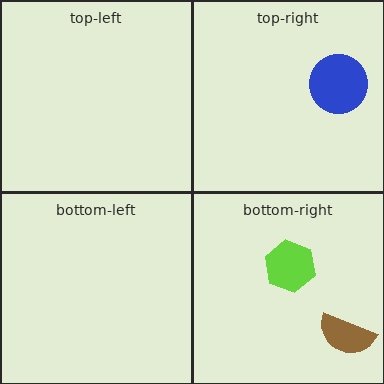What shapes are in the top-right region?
The blue circle.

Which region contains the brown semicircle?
The bottom-right region.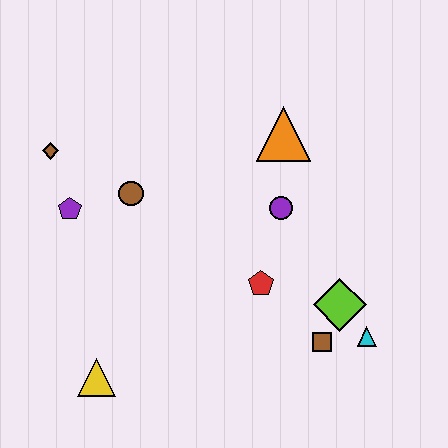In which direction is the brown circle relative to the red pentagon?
The brown circle is to the left of the red pentagon.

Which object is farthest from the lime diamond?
The brown diamond is farthest from the lime diamond.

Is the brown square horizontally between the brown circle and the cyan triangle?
Yes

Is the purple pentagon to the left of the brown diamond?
No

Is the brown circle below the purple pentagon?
No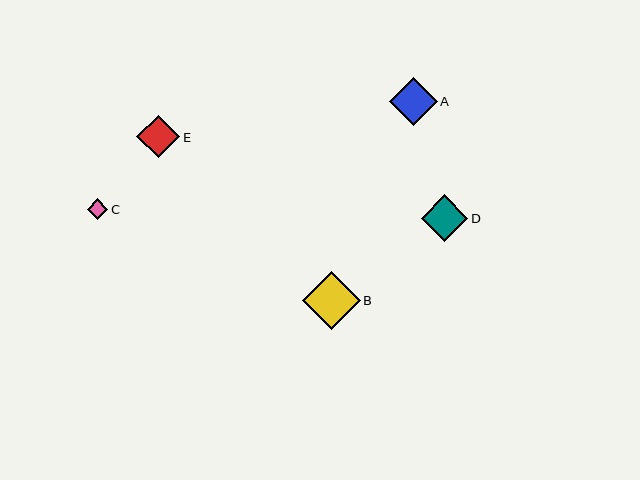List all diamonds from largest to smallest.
From largest to smallest: B, A, D, E, C.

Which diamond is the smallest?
Diamond C is the smallest with a size of approximately 20 pixels.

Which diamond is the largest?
Diamond B is the largest with a size of approximately 58 pixels.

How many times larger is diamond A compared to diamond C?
Diamond A is approximately 2.4 times the size of diamond C.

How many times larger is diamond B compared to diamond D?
Diamond B is approximately 1.2 times the size of diamond D.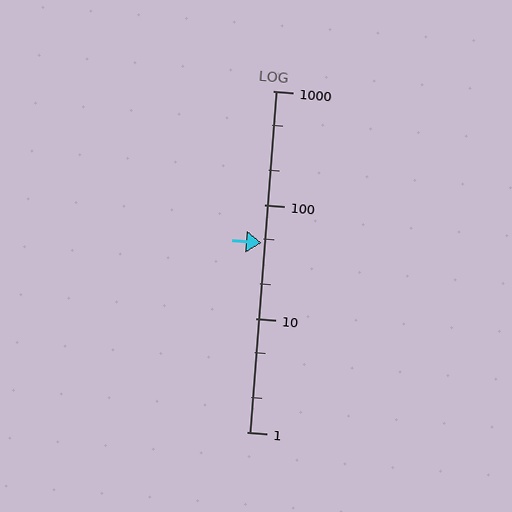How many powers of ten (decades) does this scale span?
The scale spans 3 decades, from 1 to 1000.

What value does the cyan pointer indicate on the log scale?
The pointer indicates approximately 46.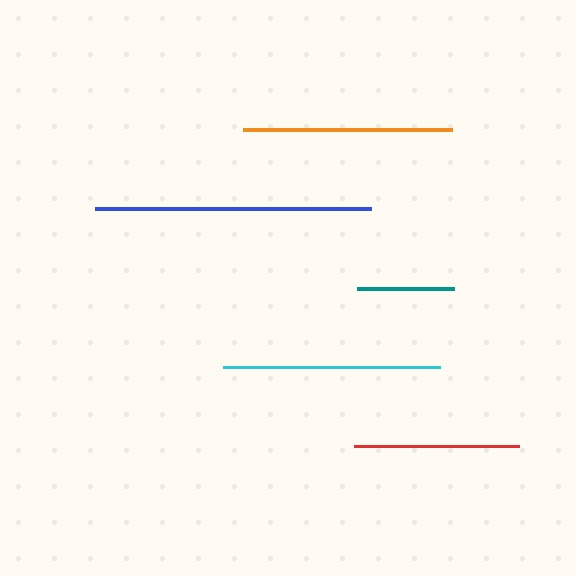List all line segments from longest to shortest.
From longest to shortest: blue, cyan, orange, red, teal.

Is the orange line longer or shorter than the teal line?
The orange line is longer than the teal line.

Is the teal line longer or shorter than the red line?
The red line is longer than the teal line.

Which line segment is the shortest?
The teal line is the shortest at approximately 98 pixels.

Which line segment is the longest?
The blue line is the longest at approximately 277 pixels.